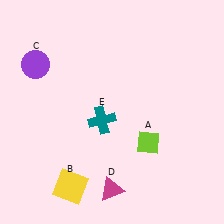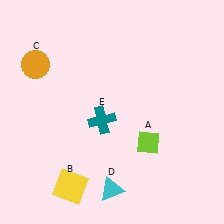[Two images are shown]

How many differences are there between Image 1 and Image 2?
There are 2 differences between the two images.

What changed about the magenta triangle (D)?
In Image 1, D is magenta. In Image 2, it changed to cyan.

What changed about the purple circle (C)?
In Image 1, C is purple. In Image 2, it changed to orange.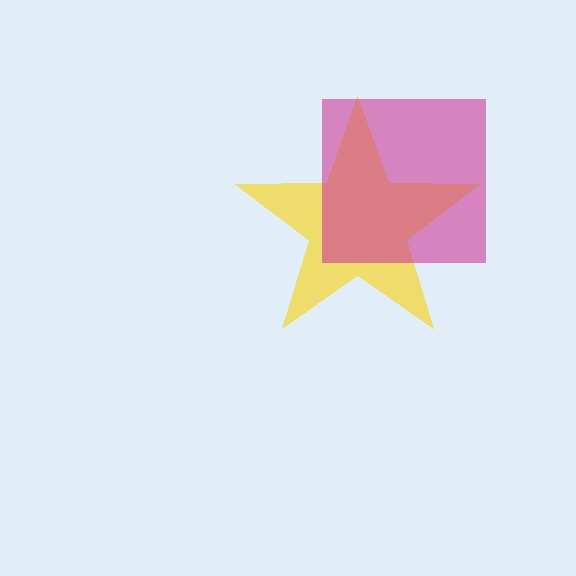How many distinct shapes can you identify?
There are 2 distinct shapes: a yellow star, a magenta square.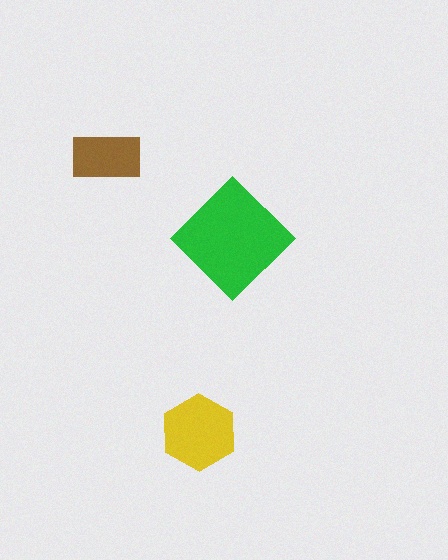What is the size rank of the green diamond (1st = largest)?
1st.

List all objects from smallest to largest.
The brown rectangle, the yellow hexagon, the green diamond.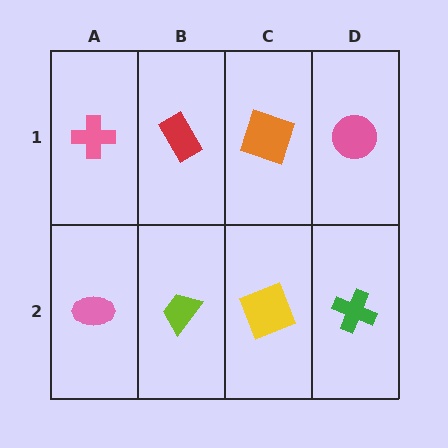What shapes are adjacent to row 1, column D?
A green cross (row 2, column D), an orange square (row 1, column C).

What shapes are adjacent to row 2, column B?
A red rectangle (row 1, column B), a pink ellipse (row 2, column A), a yellow square (row 2, column C).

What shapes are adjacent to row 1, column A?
A pink ellipse (row 2, column A), a red rectangle (row 1, column B).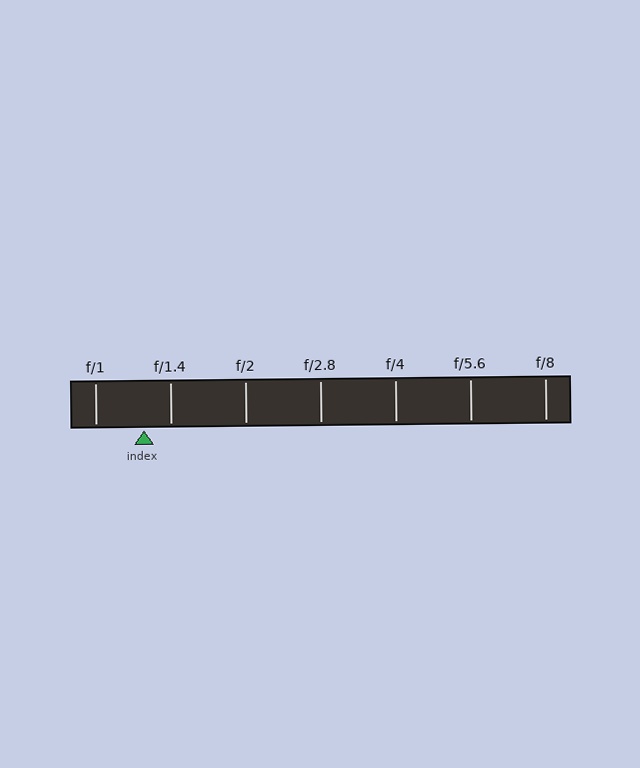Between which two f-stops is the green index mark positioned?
The index mark is between f/1 and f/1.4.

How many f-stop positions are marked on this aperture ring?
There are 7 f-stop positions marked.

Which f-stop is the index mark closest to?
The index mark is closest to f/1.4.